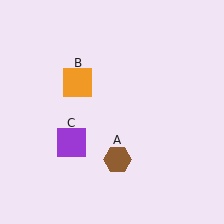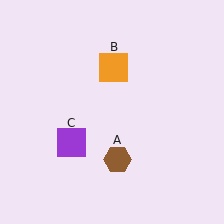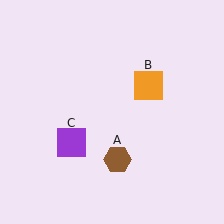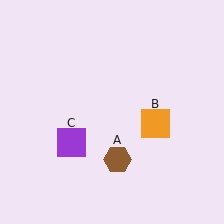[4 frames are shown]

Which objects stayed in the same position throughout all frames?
Brown hexagon (object A) and purple square (object C) remained stationary.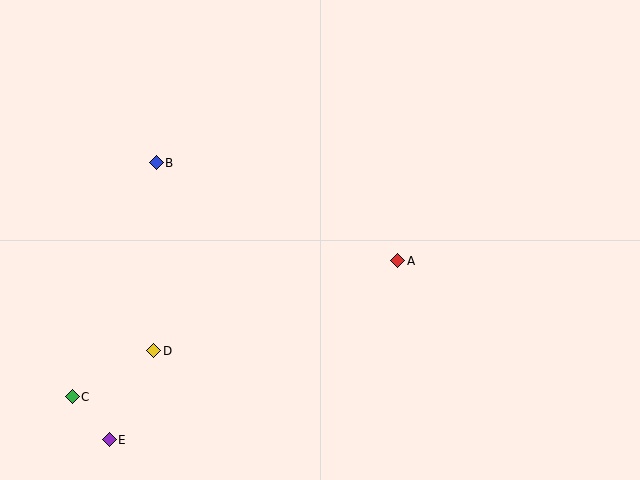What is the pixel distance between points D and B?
The distance between D and B is 188 pixels.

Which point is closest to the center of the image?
Point A at (398, 261) is closest to the center.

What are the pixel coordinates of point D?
Point D is at (154, 351).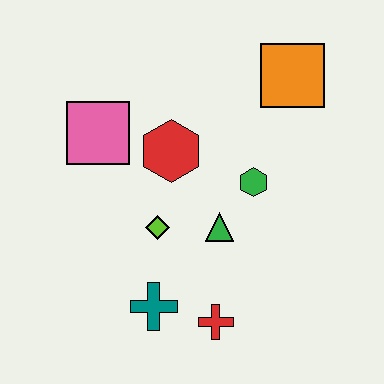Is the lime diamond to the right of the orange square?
No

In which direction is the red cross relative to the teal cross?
The red cross is to the right of the teal cross.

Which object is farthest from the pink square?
The red cross is farthest from the pink square.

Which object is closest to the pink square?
The red hexagon is closest to the pink square.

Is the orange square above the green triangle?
Yes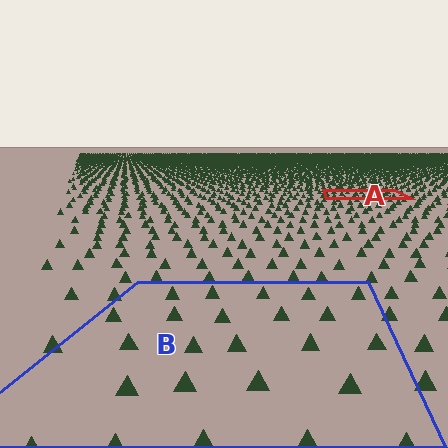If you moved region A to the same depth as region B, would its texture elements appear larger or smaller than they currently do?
They would appear larger. At a closer depth, the same texture elements are projected at a bigger on-screen size.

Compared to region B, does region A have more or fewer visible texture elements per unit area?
Region A has more texture elements per unit area — they are packed more densely because it is farther away.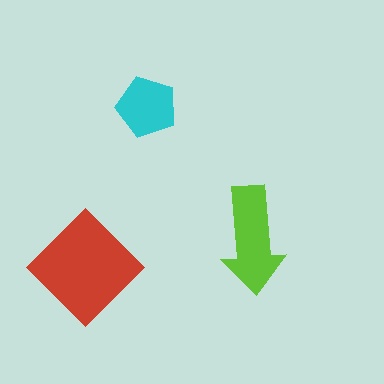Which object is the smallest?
The cyan pentagon.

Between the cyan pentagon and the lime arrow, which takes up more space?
The lime arrow.